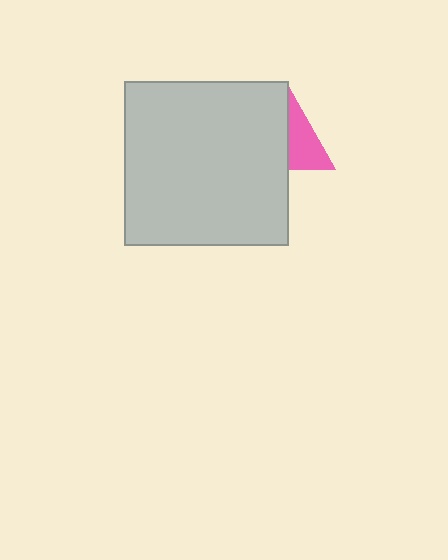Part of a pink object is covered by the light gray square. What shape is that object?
It is a triangle.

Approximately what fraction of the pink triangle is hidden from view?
Roughly 53% of the pink triangle is hidden behind the light gray square.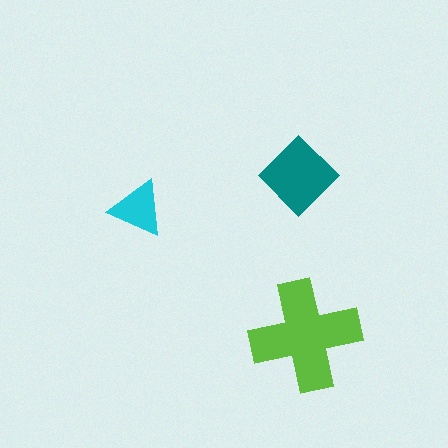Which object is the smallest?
The cyan triangle.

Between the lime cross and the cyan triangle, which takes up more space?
The lime cross.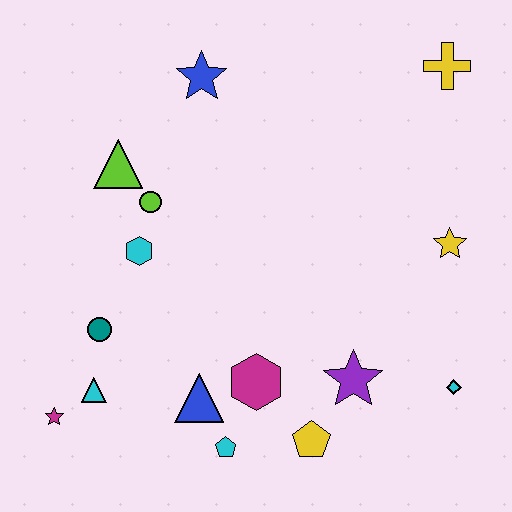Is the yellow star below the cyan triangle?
No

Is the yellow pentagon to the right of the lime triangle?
Yes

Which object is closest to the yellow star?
The cyan diamond is closest to the yellow star.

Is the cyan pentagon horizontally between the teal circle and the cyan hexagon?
No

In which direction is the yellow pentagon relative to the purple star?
The yellow pentagon is below the purple star.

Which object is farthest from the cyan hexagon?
The yellow cross is farthest from the cyan hexagon.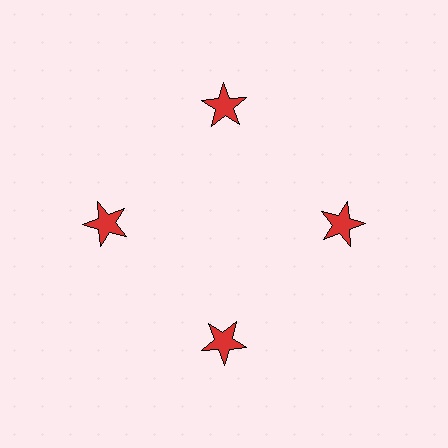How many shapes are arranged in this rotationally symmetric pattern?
There are 4 shapes, arranged in 4 groups of 1.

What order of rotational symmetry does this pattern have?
This pattern has 4-fold rotational symmetry.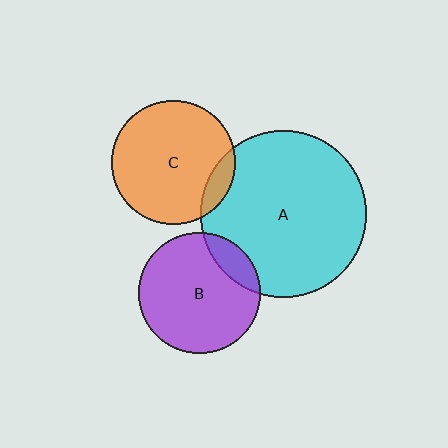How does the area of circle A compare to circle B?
Approximately 1.9 times.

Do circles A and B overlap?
Yes.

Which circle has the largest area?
Circle A (cyan).